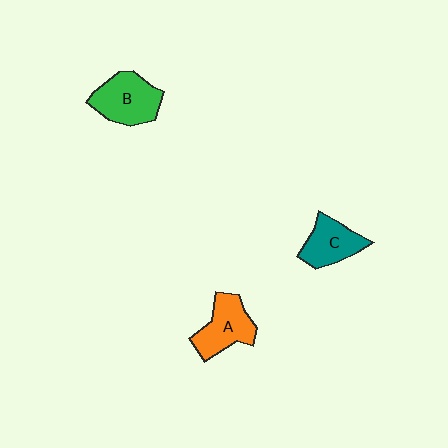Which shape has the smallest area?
Shape C (teal).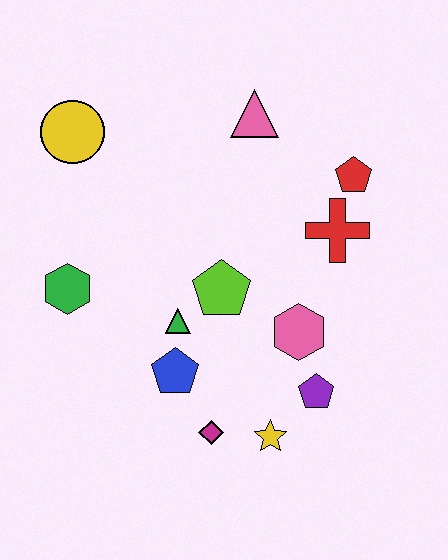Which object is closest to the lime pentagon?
The green triangle is closest to the lime pentagon.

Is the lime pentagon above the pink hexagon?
Yes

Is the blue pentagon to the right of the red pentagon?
No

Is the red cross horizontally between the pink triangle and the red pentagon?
Yes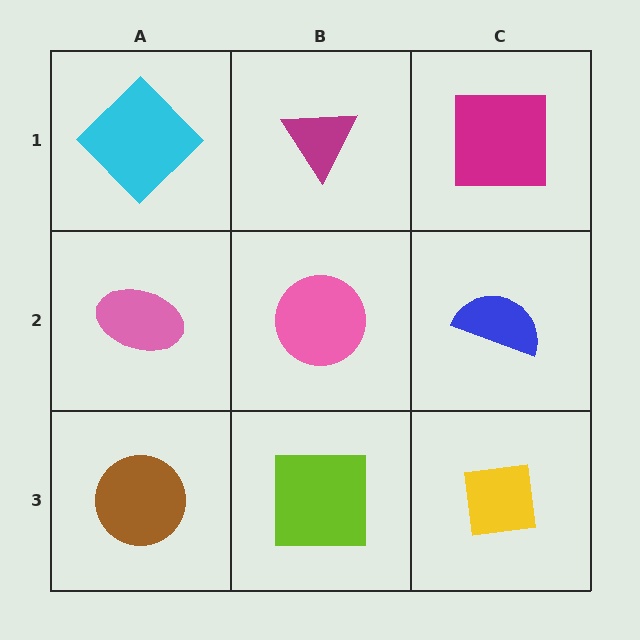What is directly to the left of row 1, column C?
A magenta triangle.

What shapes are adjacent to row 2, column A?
A cyan diamond (row 1, column A), a brown circle (row 3, column A), a pink circle (row 2, column B).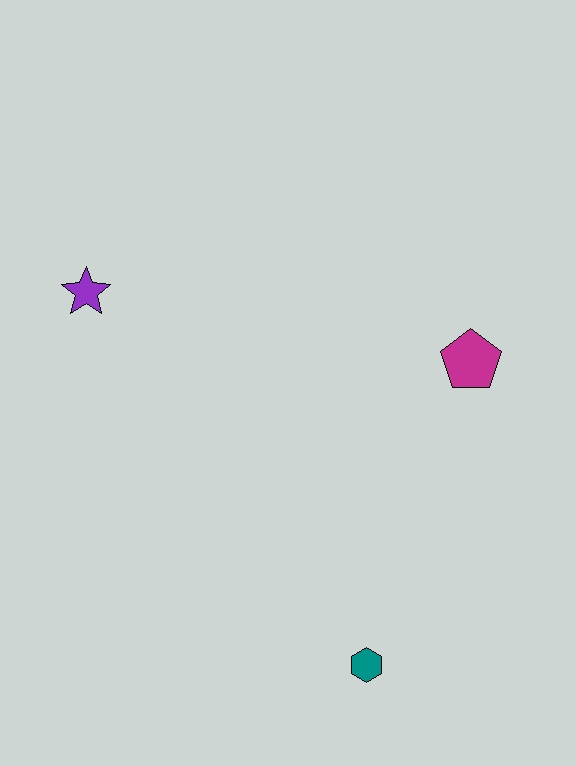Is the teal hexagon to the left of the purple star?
No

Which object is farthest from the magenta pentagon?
The purple star is farthest from the magenta pentagon.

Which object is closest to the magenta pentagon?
The teal hexagon is closest to the magenta pentagon.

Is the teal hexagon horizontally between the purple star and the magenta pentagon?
Yes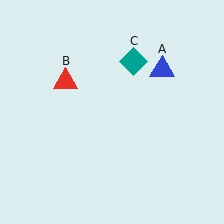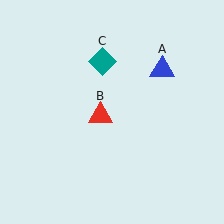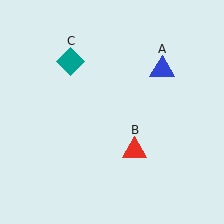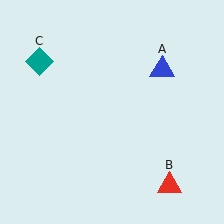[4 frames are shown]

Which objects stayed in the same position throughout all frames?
Blue triangle (object A) remained stationary.